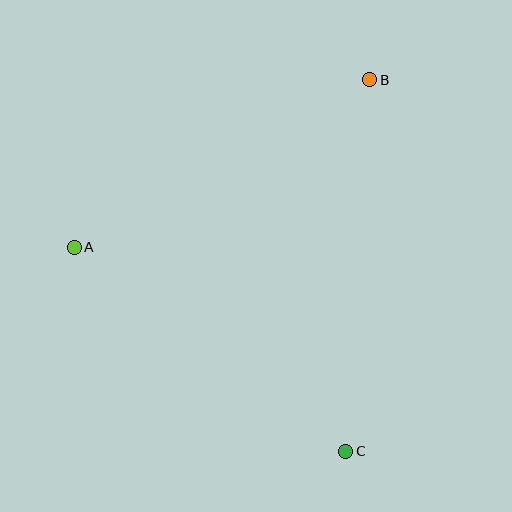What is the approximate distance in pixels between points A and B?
The distance between A and B is approximately 340 pixels.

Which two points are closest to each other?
Points A and C are closest to each other.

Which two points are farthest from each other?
Points B and C are farthest from each other.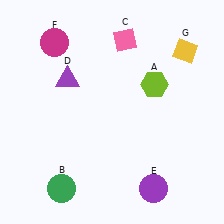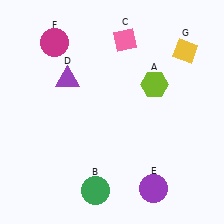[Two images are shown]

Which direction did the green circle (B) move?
The green circle (B) moved right.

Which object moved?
The green circle (B) moved right.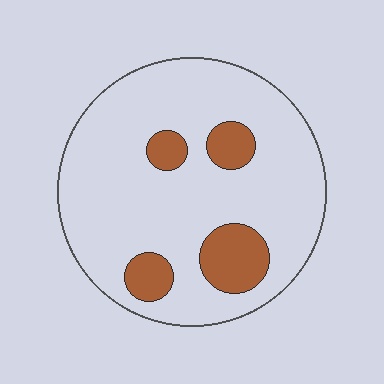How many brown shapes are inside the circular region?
4.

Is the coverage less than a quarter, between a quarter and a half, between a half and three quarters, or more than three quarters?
Less than a quarter.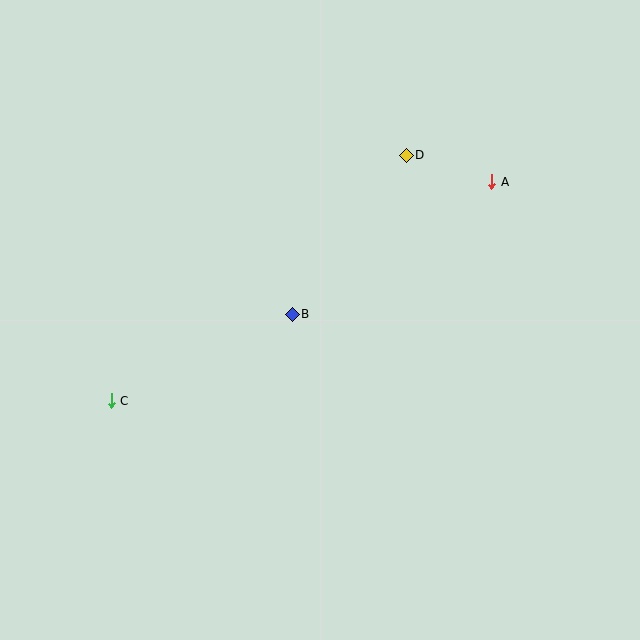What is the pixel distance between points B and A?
The distance between B and A is 239 pixels.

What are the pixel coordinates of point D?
Point D is at (406, 155).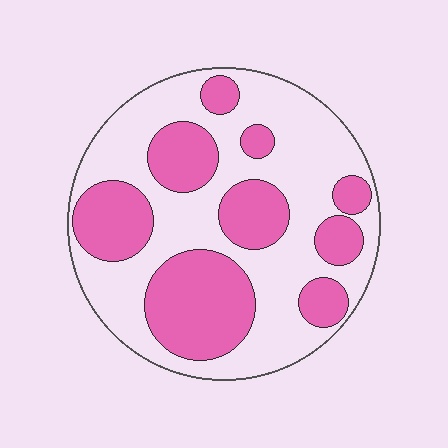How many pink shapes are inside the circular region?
9.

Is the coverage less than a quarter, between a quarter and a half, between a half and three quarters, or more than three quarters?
Between a quarter and a half.